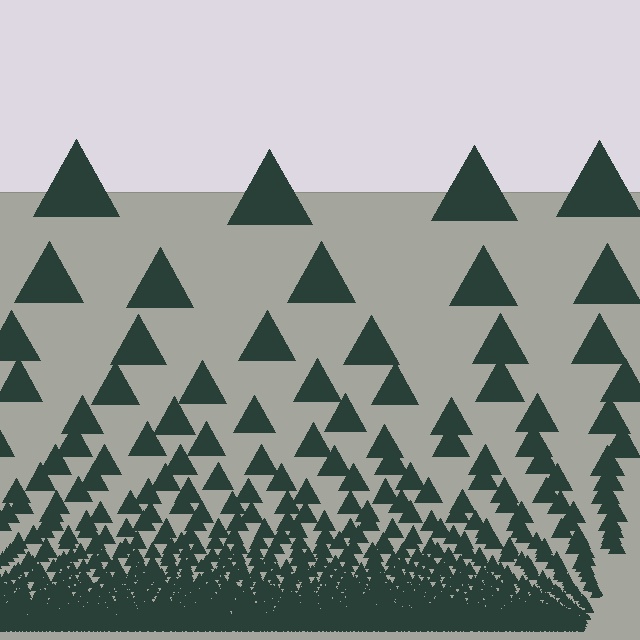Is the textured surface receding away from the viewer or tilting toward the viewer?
The surface appears to tilt toward the viewer. Texture elements get larger and sparser toward the top.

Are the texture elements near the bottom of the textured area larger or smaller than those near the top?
Smaller. The gradient is inverted — elements near the bottom are smaller and denser.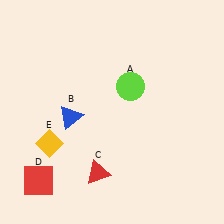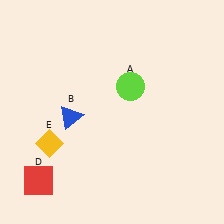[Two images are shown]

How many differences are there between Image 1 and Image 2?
There is 1 difference between the two images.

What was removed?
The red triangle (C) was removed in Image 2.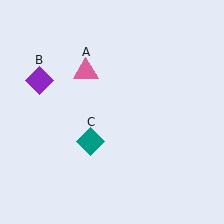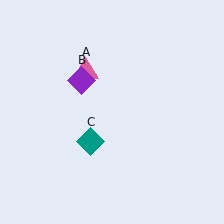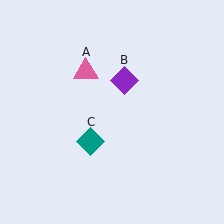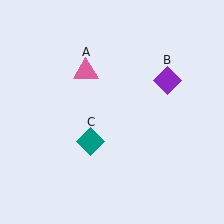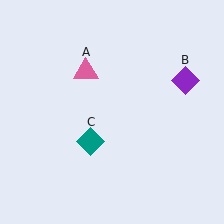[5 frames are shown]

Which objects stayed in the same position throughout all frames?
Pink triangle (object A) and teal diamond (object C) remained stationary.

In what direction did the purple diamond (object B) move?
The purple diamond (object B) moved right.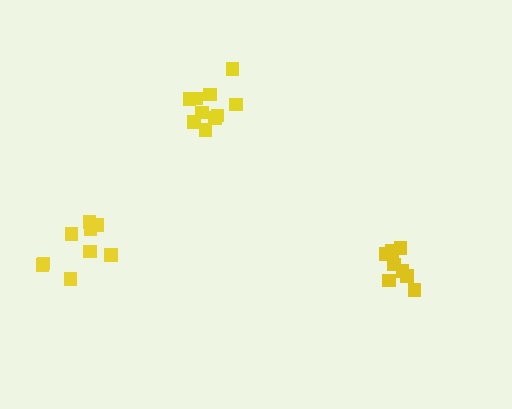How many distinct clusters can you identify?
There are 3 distinct clusters.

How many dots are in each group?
Group 1: 10 dots, Group 2: 9 dots, Group 3: 8 dots (27 total).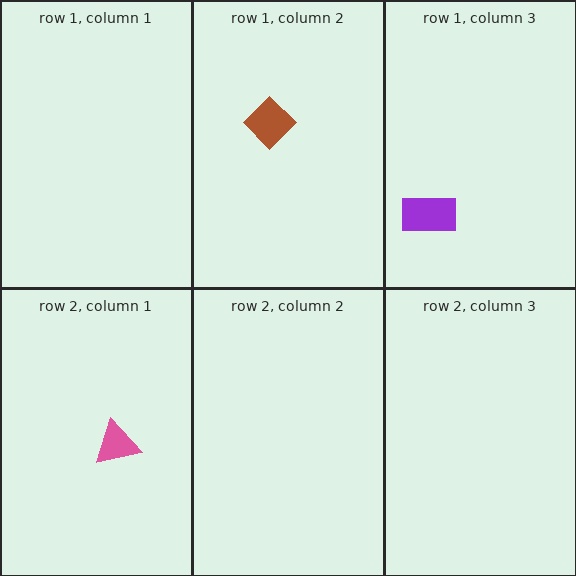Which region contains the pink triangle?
The row 2, column 1 region.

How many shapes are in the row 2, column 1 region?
1.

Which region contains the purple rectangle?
The row 1, column 3 region.